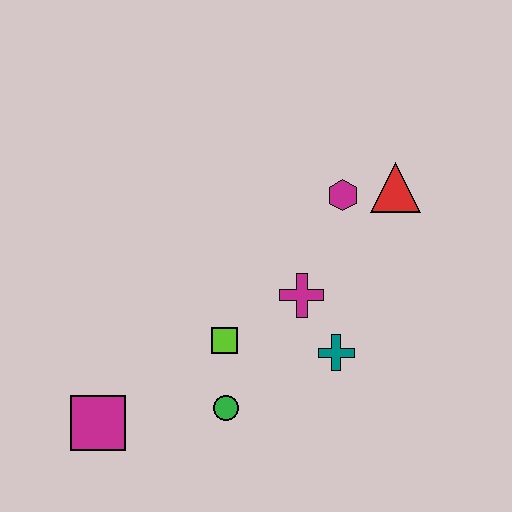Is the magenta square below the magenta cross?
Yes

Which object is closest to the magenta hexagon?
The red triangle is closest to the magenta hexagon.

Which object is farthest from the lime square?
The red triangle is farthest from the lime square.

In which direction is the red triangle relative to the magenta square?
The red triangle is to the right of the magenta square.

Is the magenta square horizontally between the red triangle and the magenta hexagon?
No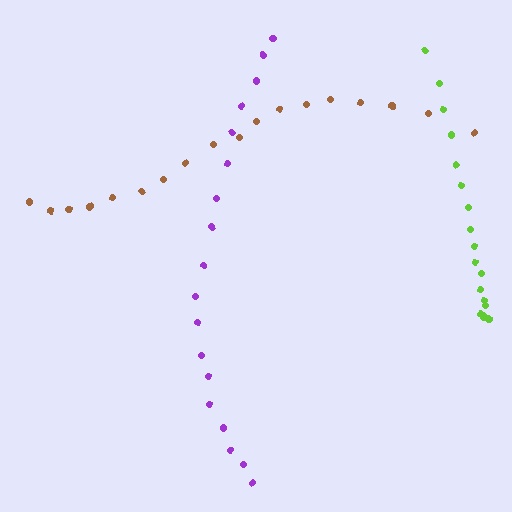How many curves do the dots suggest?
There are 3 distinct paths.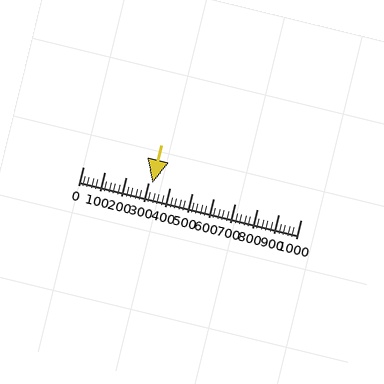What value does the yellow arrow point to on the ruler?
The yellow arrow points to approximately 320.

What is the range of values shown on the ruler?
The ruler shows values from 0 to 1000.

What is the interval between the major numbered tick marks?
The major tick marks are spaced 100 units apart.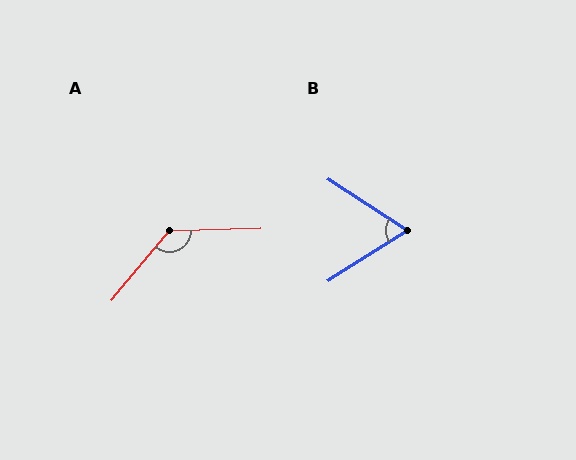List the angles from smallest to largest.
B (65°), A (131°).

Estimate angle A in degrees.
Approximately 131 degrees.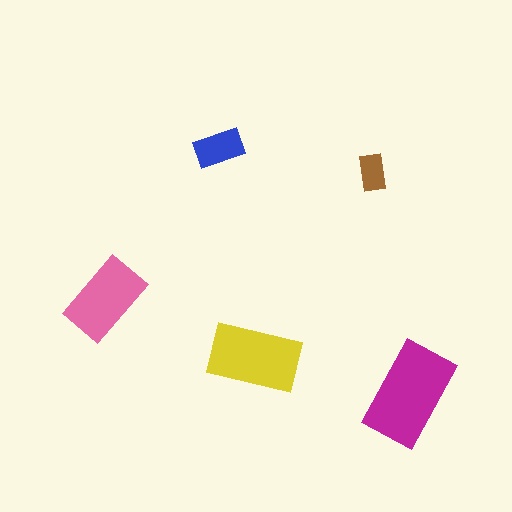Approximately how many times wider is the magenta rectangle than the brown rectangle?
About 2.5 times wider.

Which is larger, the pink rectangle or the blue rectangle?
The pink one.